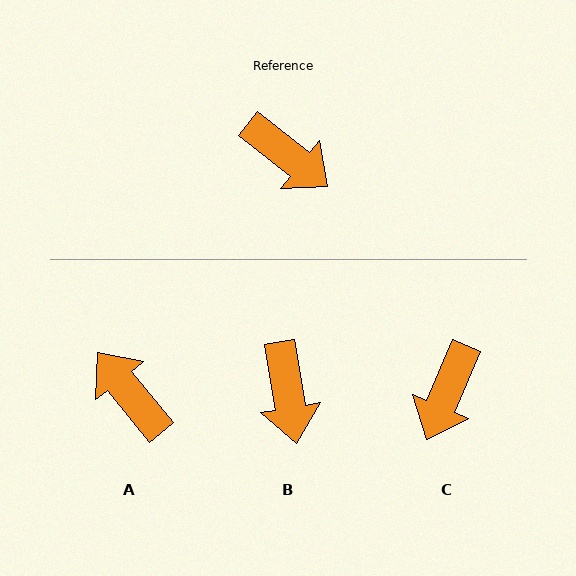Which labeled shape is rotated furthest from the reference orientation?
A, about 167 degrees away.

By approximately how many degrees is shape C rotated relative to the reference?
Approximately 75 degrees clockwise.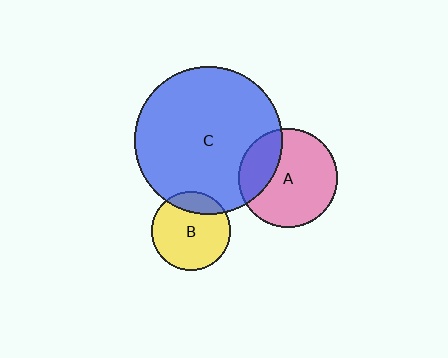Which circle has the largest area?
Circle C (blue).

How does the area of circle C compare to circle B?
Approximately 3.6 times.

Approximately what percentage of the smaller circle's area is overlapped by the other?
Approximately 25%.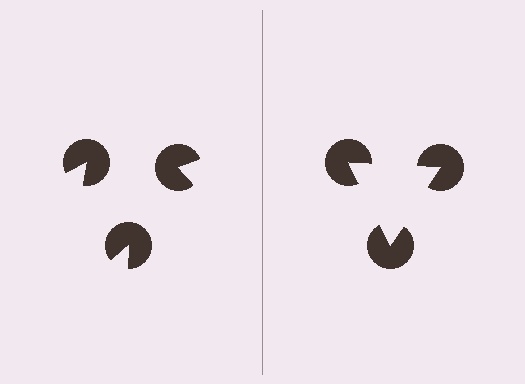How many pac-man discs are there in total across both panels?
6 — 3 on each side.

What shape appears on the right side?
An illusory triangle.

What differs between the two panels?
The pac-man discs are positioned identically on both sides; only the wedge orientations differ. On the right they align to a triangle; on the left they are misaligned.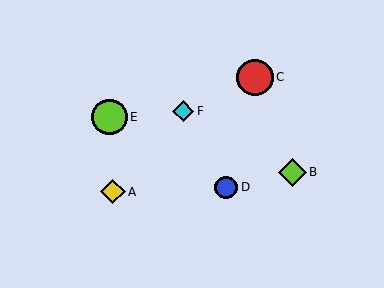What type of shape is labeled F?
Shape F is a cyan diamond.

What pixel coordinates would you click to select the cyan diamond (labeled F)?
Click at (183, 111) to select the cyan diamond F.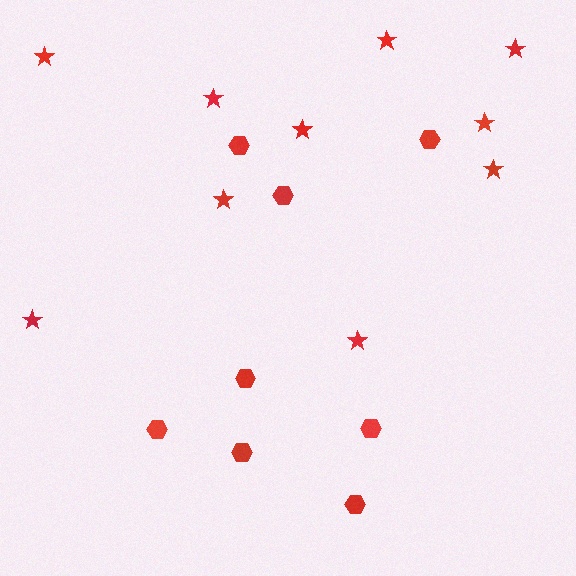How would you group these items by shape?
There are 2 groups: one group of stars (10) and one group of hexagons (8).